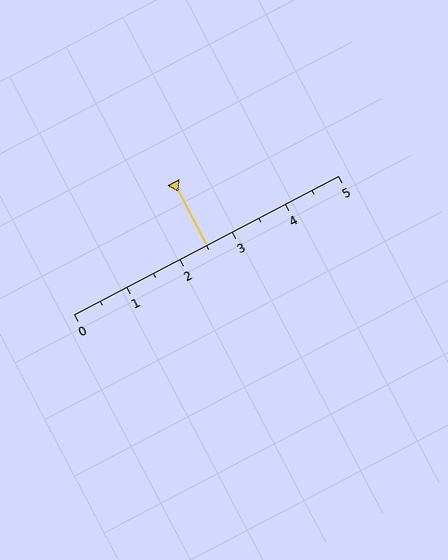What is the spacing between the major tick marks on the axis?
The major ticks are spaced 1 apart.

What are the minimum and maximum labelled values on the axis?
The axis runs from 0 to 5.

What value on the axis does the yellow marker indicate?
The marker indicates approximately 2.5.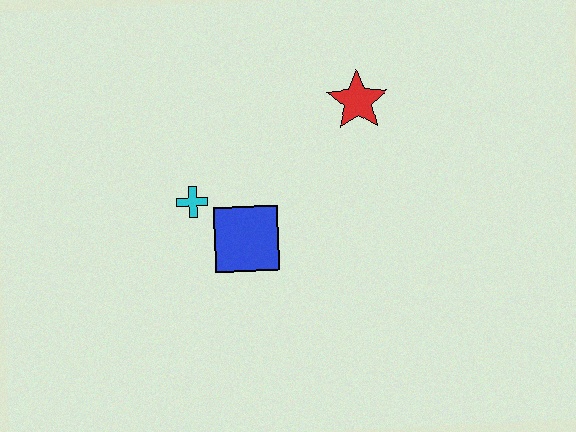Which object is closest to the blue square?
The cyan cross is closest to the blue square.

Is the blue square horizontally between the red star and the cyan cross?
Yes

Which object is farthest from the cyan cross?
The red star is farthest from the cyan cross.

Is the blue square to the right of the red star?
No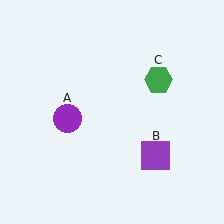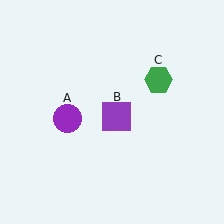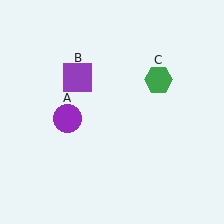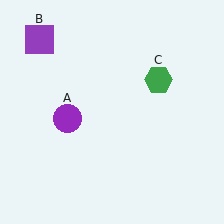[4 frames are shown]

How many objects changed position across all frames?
1 object changed position: purple square (object B).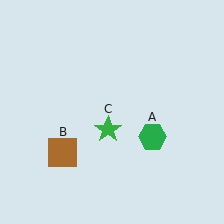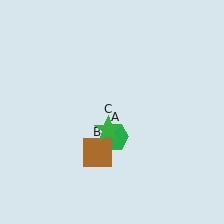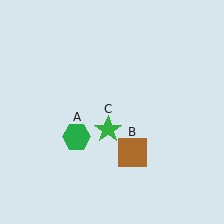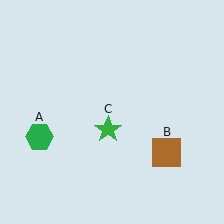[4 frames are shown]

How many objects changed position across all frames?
2 objects changed position: green hexagon (object A), brown square (object B).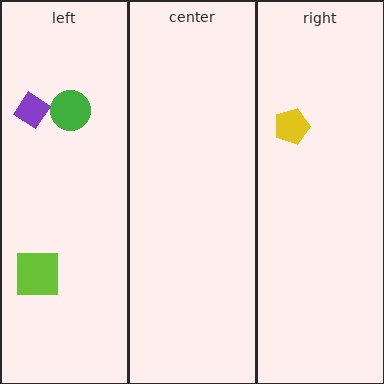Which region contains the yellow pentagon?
The right region.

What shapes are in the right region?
The yellow pentagon.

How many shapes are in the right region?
1.